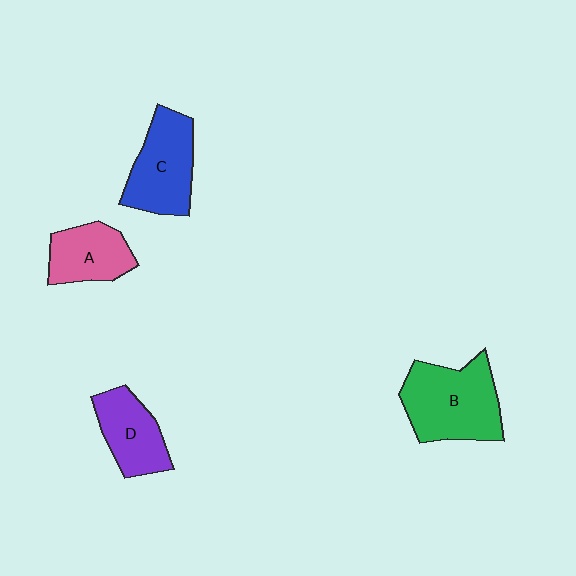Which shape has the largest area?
Shape B (green).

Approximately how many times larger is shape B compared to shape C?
Approximately 1.2 times.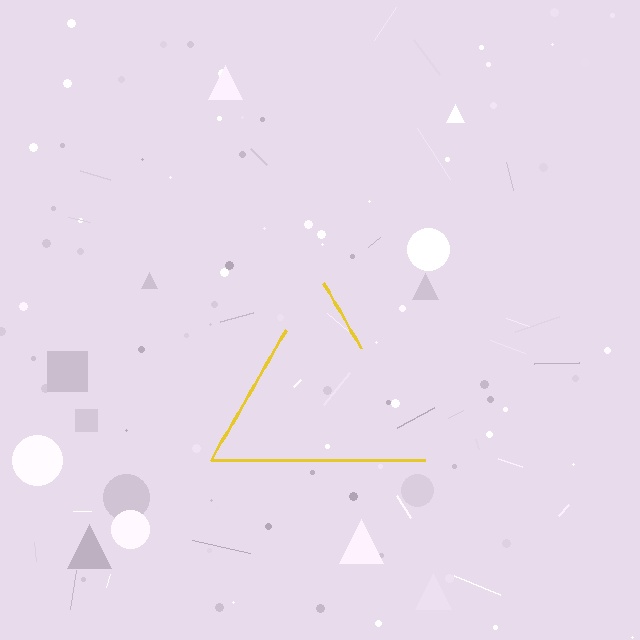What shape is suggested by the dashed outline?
The dashed outline suggests a triangle.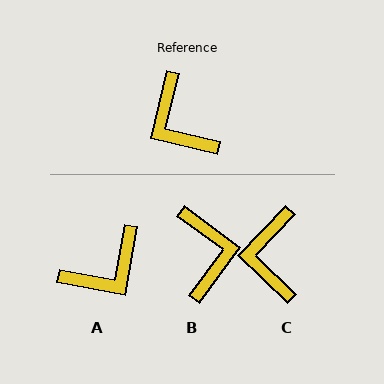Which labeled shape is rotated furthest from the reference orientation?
B, about 157 degrees away.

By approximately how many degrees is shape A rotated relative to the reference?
Approximately 93 degrees counter-clockwise.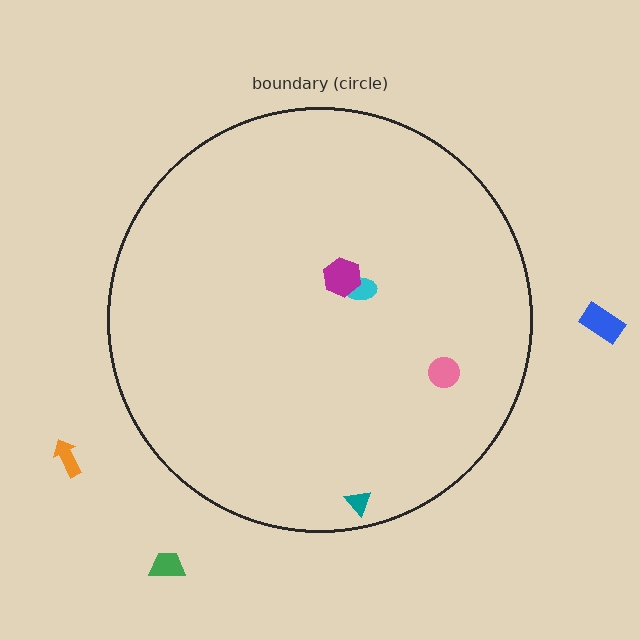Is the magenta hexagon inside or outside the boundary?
Inside.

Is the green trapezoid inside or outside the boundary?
Outside.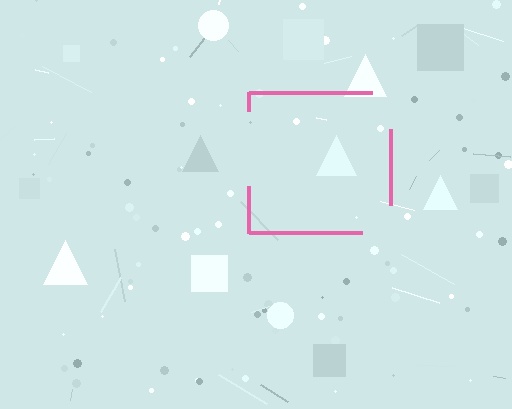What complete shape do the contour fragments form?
The contour fragments form a square.